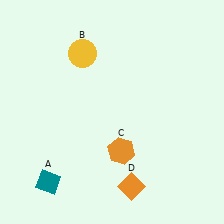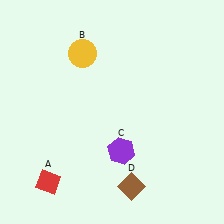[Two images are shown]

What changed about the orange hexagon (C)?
In Image 1, C is orange. In Image 2, it changed to purple.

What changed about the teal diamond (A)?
In Image 1, A is teal. In Image 2, it changed to red.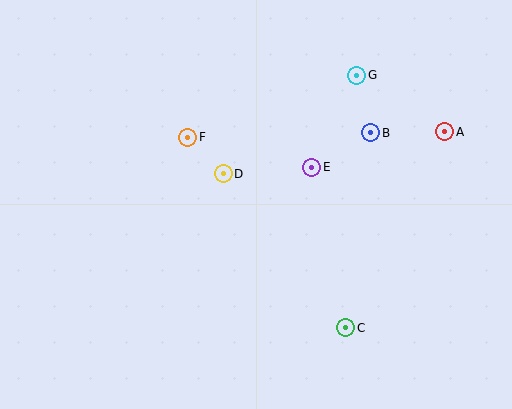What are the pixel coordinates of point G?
Point G is at (357, 75).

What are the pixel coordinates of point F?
Point F is at (188, 137).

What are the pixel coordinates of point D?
Point D is at (223, 174).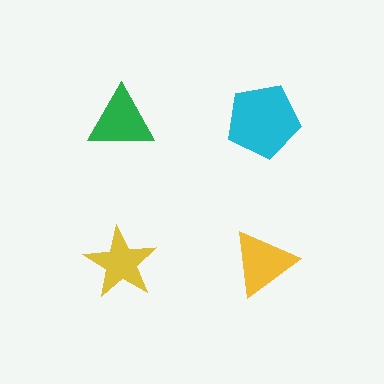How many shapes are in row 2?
2 shapes.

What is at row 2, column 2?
A yellow triangle.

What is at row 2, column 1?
A yellow star.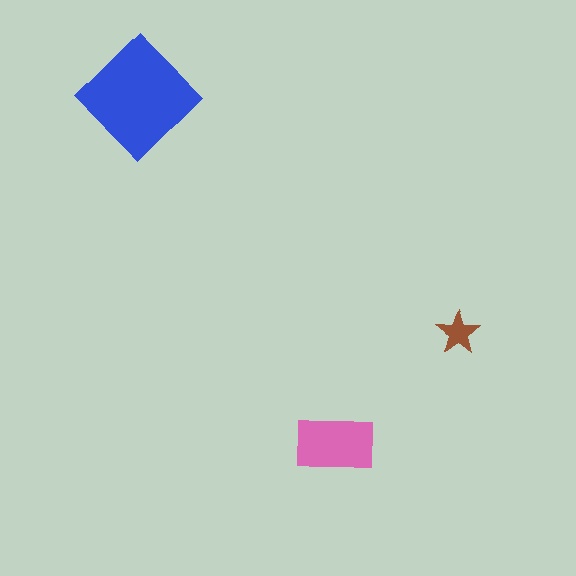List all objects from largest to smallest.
The blue diamond, the pink rectangle, the brown star.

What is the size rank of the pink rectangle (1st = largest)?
2nd.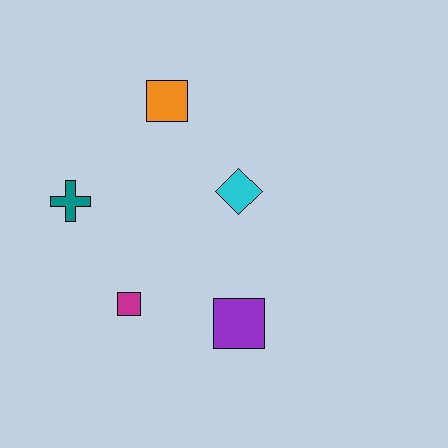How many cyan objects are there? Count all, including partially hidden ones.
There is 1 cyan object.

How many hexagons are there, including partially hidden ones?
There are no hexagons.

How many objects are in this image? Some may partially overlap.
There are 5 objects.